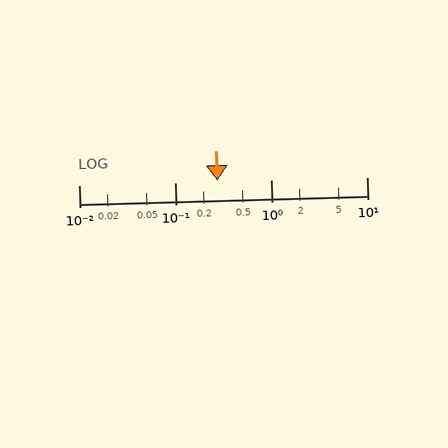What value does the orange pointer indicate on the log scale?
The pointer indicates approximately 0.28.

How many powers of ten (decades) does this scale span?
The scale spans 3 decades, from 0.01 to 10.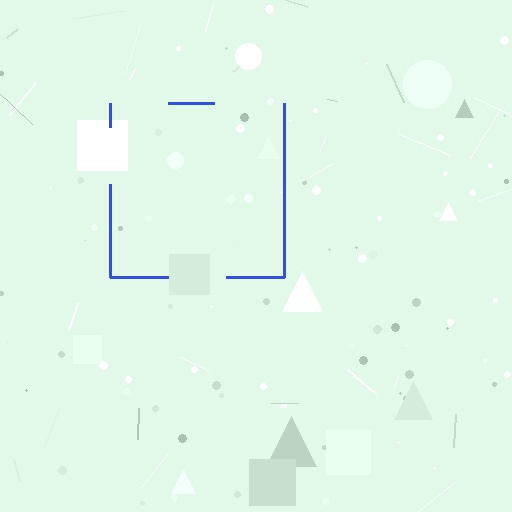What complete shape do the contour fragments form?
The contour fragments form a square.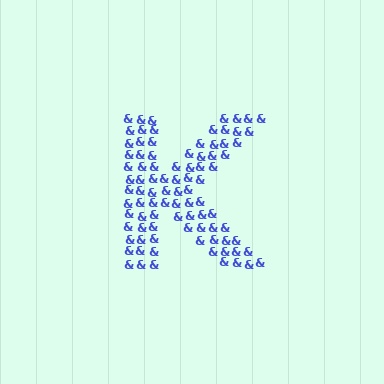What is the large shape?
The large shape is the letter K.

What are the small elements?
The small elements are ampersands.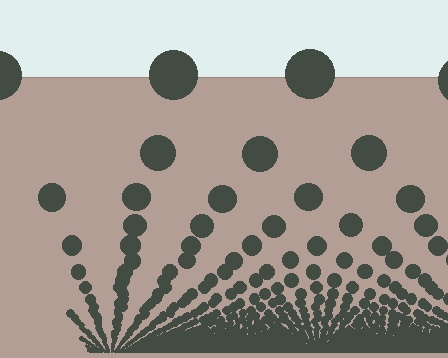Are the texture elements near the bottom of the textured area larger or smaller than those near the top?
Smaller. The gradient is inverted — elements near the bottom are smaller and denser.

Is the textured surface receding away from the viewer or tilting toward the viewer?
The surface appears to tilt toward the viewer. Texture elements get larger and sparser toward the top.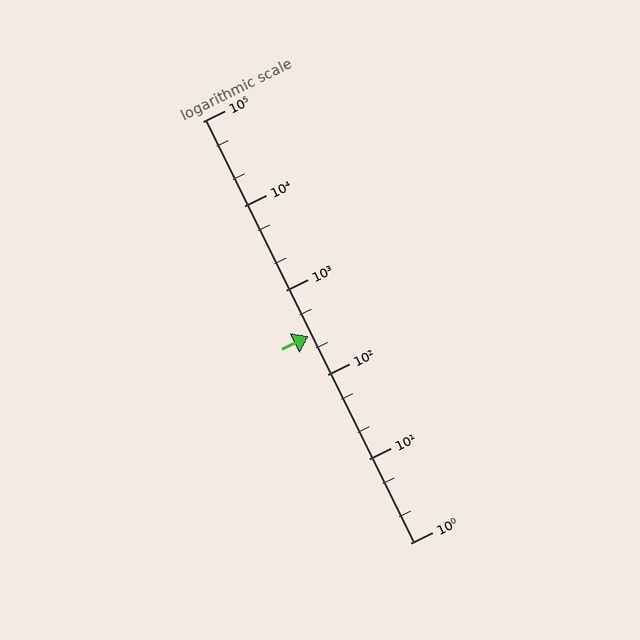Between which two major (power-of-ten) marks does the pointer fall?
The pointer is between 100 and 1000.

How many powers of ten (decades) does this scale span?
The scale spans 5 decades, from 1 to 100000.